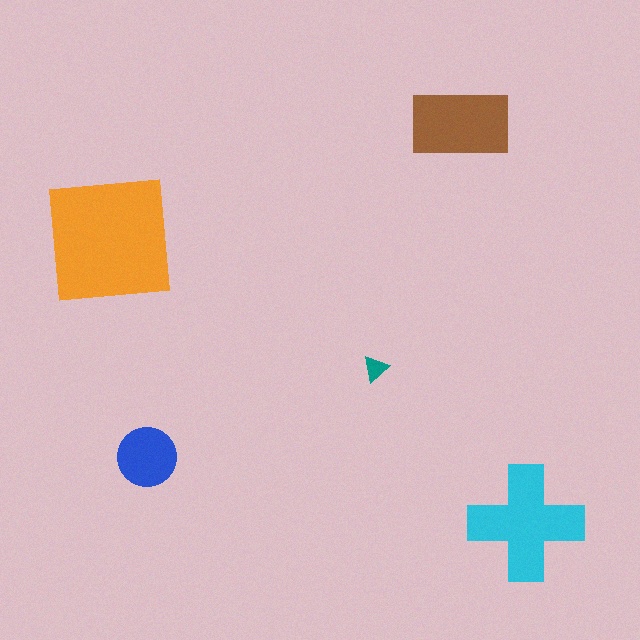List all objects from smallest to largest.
The teal triangle, the blue circle, the brown rectangle, the cyan cross, the orange square.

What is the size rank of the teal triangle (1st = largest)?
5th.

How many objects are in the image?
There are 5 objects in the image.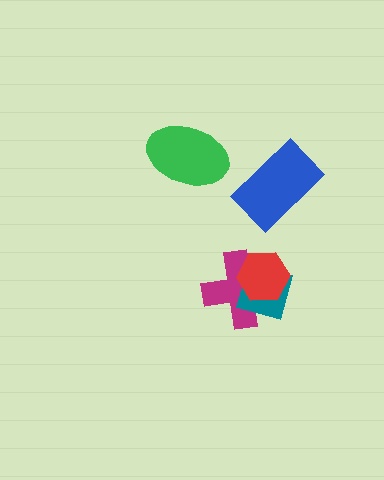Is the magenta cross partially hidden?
Yes, it is partially covered by another shape.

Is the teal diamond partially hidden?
Yes, it is partially covered by another shape.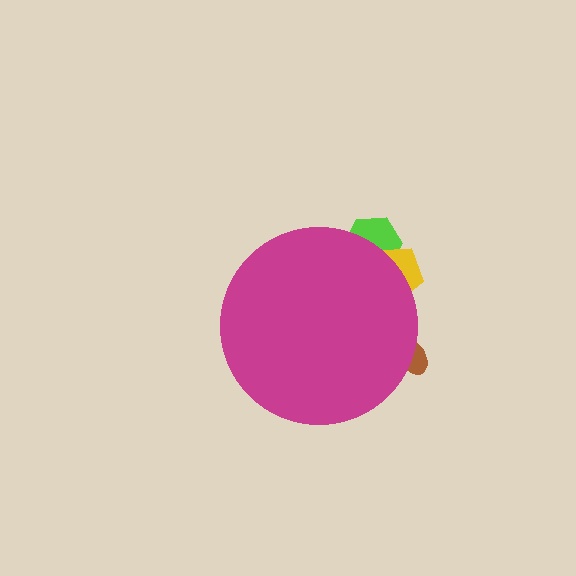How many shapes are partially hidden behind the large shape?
3 shapes are partially hidden.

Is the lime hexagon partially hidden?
Yes, the lime hexagon is partially hidden behind the magenta circle.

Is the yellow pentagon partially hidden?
Yes, the yellow pentagon is partially hidden behind the magenta circle.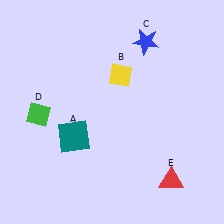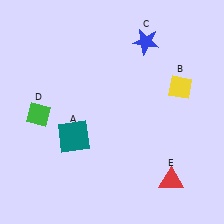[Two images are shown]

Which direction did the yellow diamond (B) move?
The yellow diamond (B) moved right.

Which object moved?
The yellow diamond (B) moved right.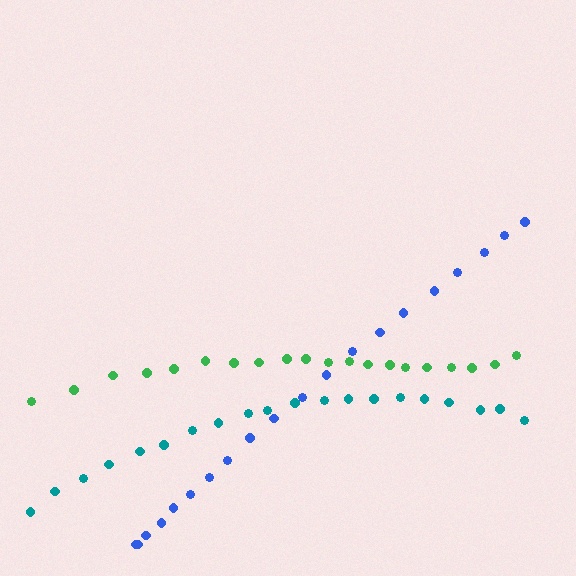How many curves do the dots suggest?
There are 3 distinct paths.